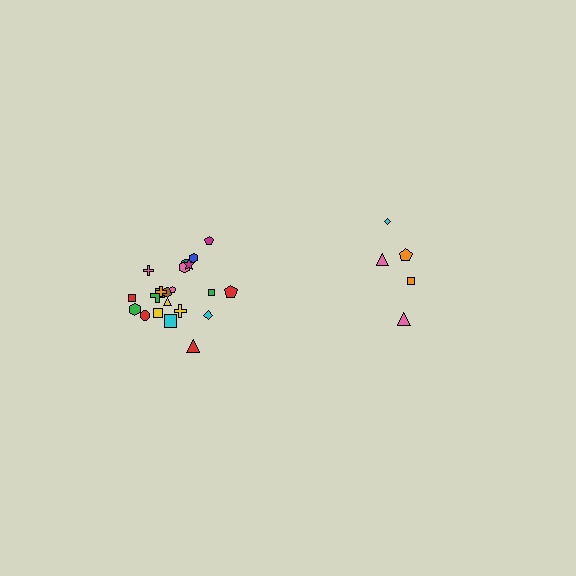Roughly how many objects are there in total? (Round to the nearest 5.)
Roughly 25 objects in total.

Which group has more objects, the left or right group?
The left group.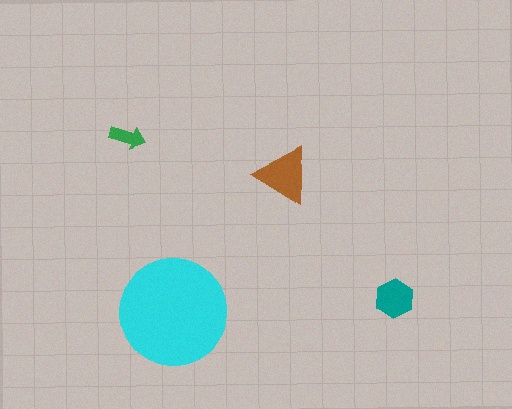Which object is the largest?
The cyan circle.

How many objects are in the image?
There are 4 objects in the image.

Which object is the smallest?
The green arrow.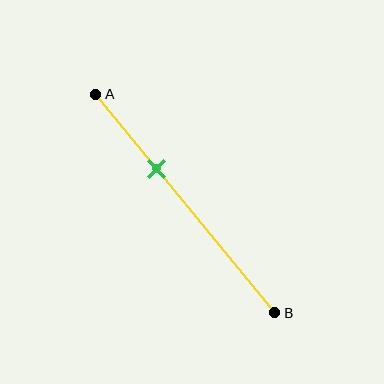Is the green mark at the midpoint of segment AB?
No, the mark is at about 35% from A, not at the 50% midpoint.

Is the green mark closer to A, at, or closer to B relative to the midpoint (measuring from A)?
The green mark is closer to point A than the midpoint of segment AB.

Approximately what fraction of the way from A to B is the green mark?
The green mark is approximately 35% of the way from A to B.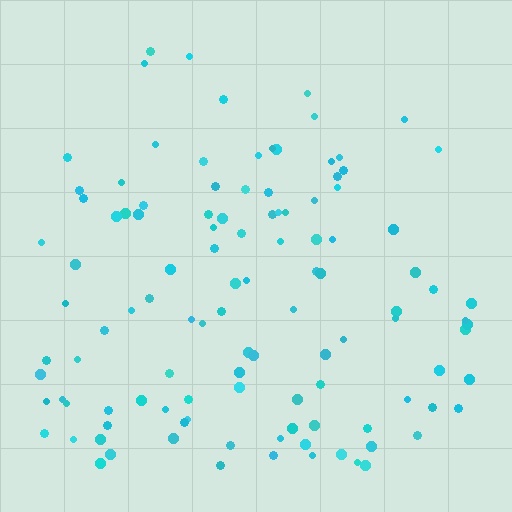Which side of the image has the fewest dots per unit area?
The top.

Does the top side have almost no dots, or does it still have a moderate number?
Still a moderate number, just noticeably fewer than the bottom.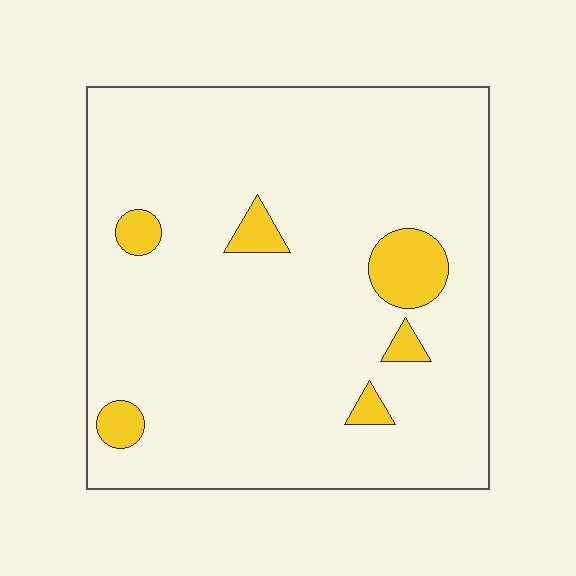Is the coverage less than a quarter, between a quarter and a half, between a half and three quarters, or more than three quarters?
Less than a quarter.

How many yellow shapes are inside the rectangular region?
6.